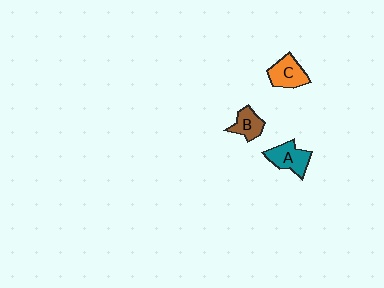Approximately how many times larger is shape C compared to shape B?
Approximately 1.3 times.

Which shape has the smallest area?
Shape B (brown).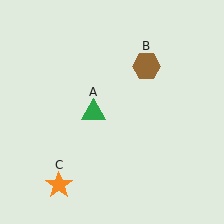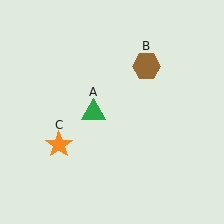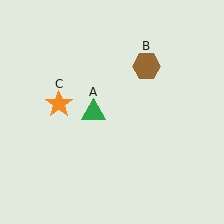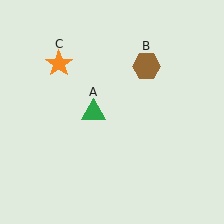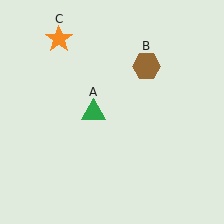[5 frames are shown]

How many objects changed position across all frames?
1 object changed position: orange star (object C).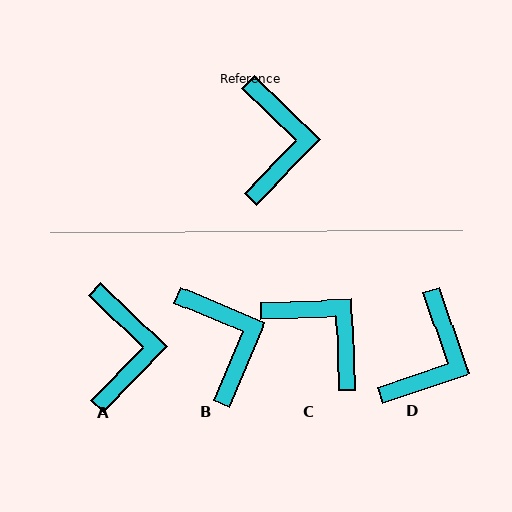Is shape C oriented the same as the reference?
No, it is off by about 46 degrees.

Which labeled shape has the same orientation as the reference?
A.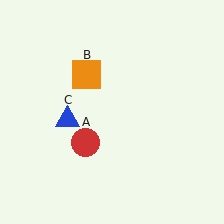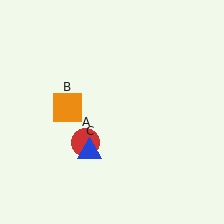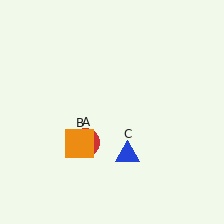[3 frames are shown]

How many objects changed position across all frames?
2 objects changed position: orange square (object B), blue triangle (object C).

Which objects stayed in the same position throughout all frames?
Red circle (object A) remained stationary.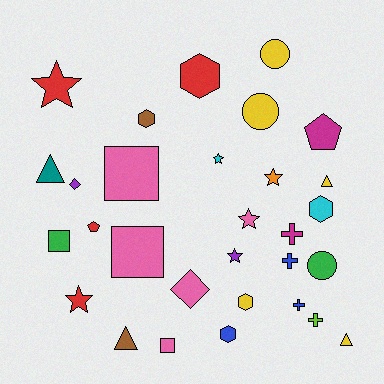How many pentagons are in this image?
There are 2 pentagons.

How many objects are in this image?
There are 30 objects.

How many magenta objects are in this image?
There are 2 magenta objects.